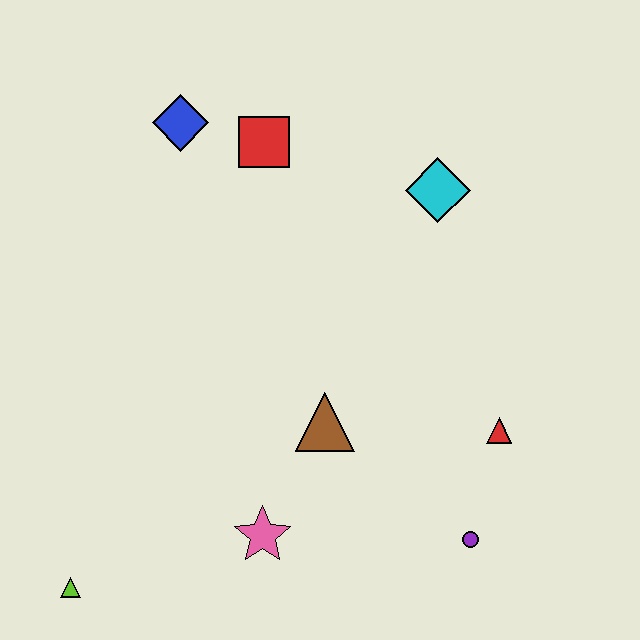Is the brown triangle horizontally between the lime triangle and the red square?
No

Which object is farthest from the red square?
The lime triangle is farthest from the red square.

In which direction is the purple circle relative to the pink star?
The purple circle is to the right of the pink star.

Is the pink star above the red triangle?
No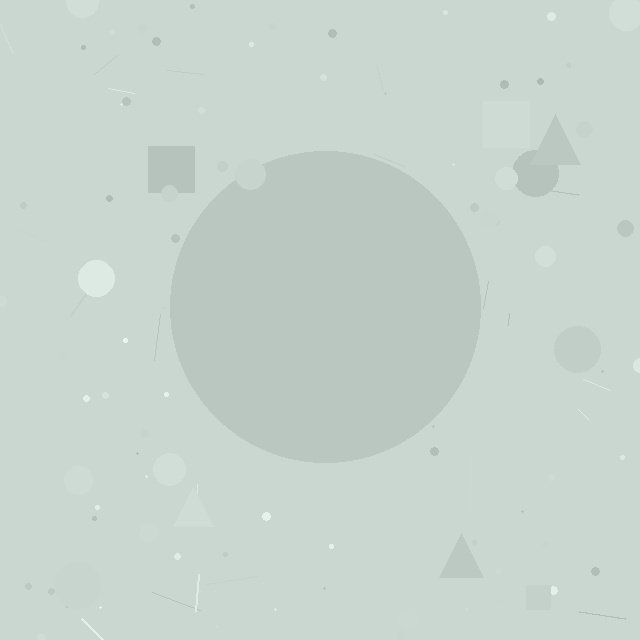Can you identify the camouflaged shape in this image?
The camouflaged shape is a circle.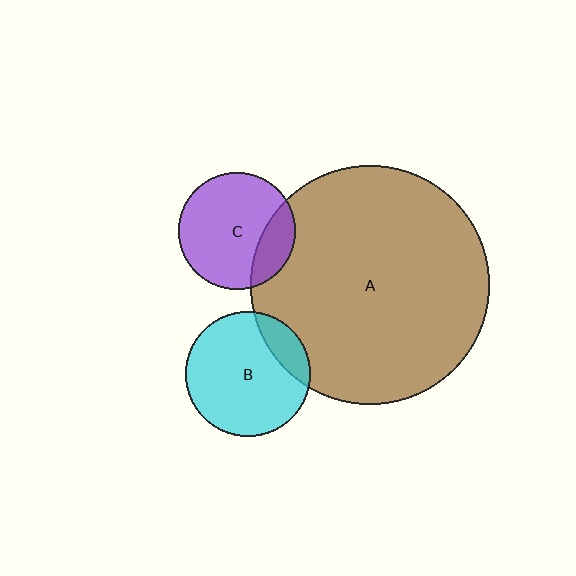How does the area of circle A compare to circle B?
Approximately 3.6 times.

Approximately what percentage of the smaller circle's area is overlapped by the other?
Approximately 20%.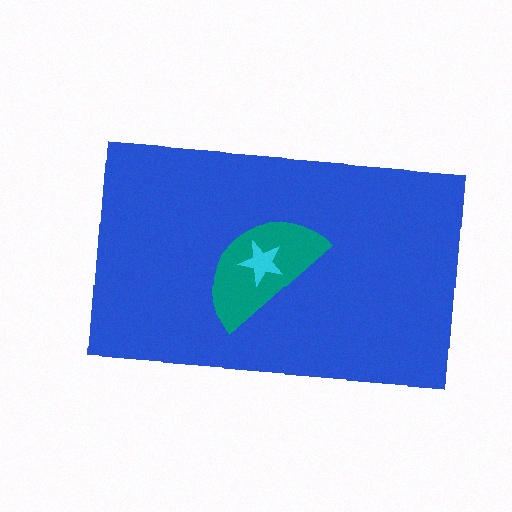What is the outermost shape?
The blue rectangle.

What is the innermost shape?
The cyan star.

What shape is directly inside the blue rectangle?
The teal semicircle.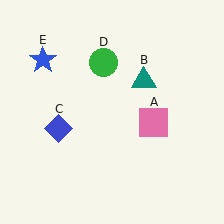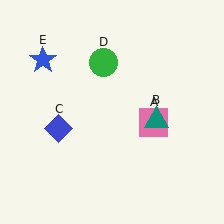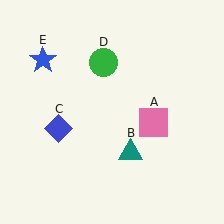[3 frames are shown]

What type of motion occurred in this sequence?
The teal triangle (object B) rotated clockwise around the center of the scene.